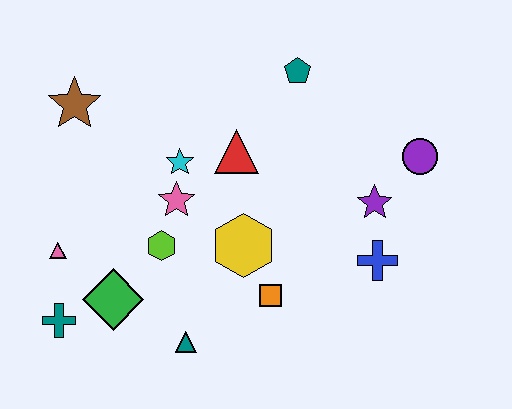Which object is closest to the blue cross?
The purple star is closest to the blue cross.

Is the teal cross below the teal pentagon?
Yes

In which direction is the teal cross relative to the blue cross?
The teal cross is to the left of the blue cross.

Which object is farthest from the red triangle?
The teal cross is farthest from the red triangle.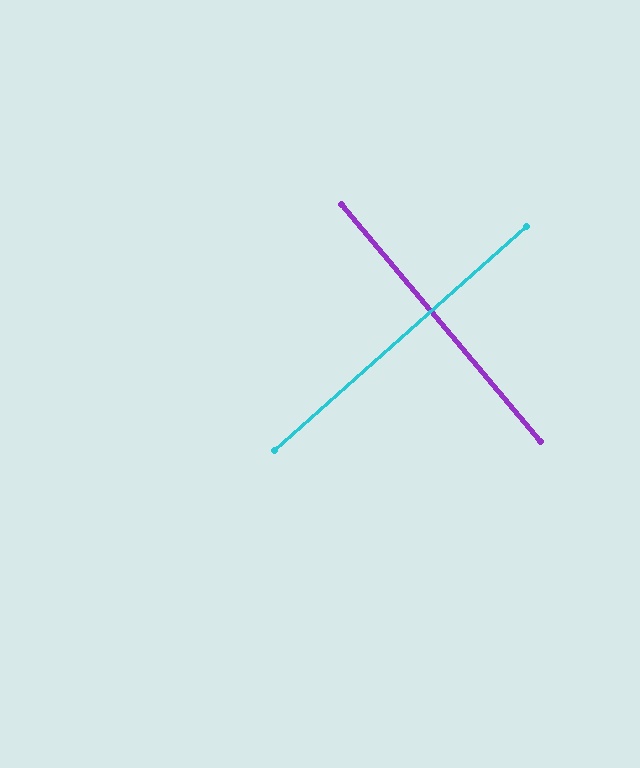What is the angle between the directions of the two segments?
Approximately 88 degrees.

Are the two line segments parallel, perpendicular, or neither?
Perpendicular — they meet at approximately 88°.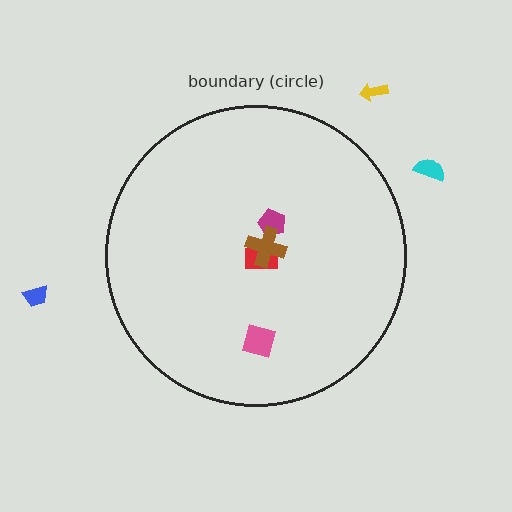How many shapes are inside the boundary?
4 inside, 3 outside.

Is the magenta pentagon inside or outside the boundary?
Inside.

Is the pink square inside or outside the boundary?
Inside.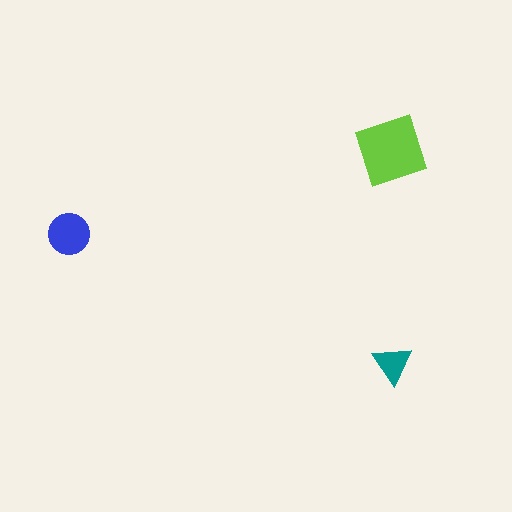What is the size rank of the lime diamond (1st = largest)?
1st.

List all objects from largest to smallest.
The lime diamond, the blue circle, the teal triangle.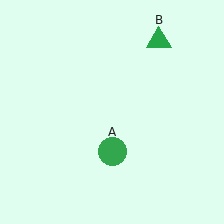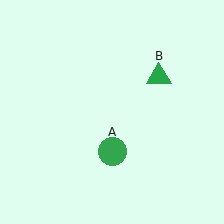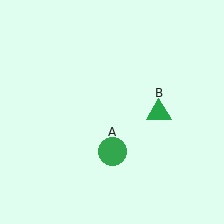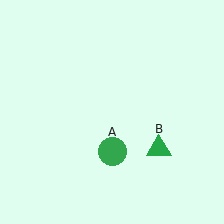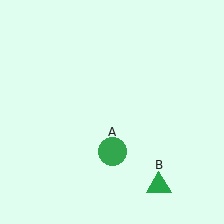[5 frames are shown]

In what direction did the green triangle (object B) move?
The green triangle (object B) moved down.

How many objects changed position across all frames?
1 object changed position: green triangle (object B).